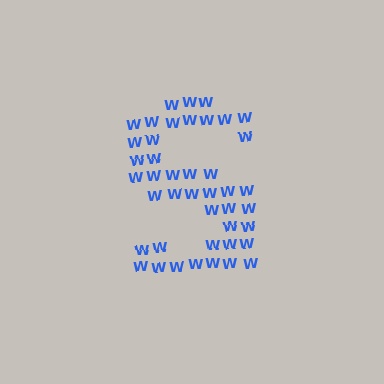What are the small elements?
The small elements are letter W's.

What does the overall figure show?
The overall figure shows the letter S.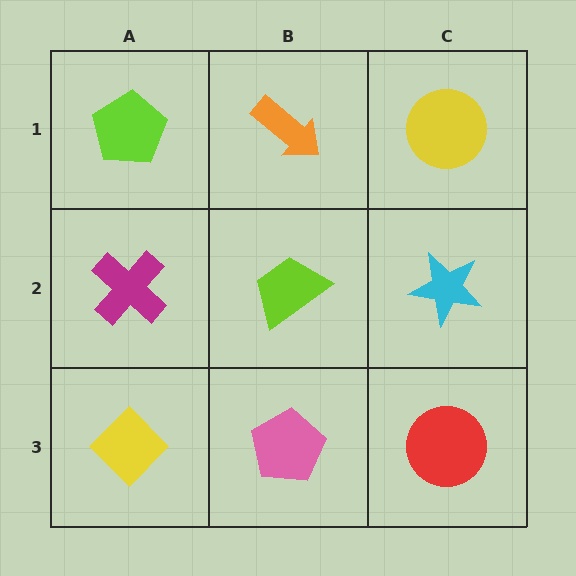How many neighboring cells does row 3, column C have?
2.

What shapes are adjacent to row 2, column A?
A lime pentagon (row 1, column A), a yellow diamond (row 3, column A), a lime trapezoid (row 2, column B).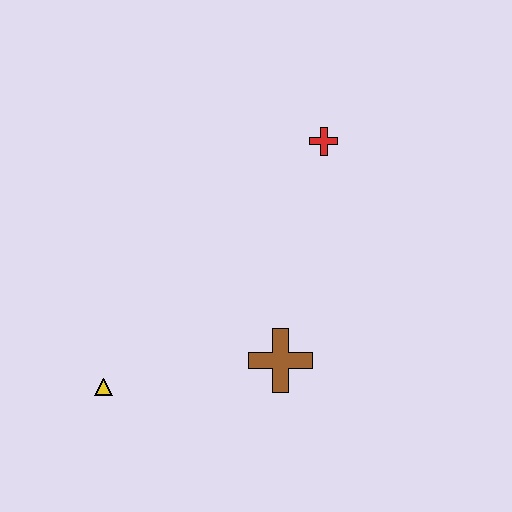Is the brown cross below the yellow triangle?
No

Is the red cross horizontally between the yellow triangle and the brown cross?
No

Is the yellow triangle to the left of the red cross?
Yes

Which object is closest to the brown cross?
The yellow triangle is closest to the brown cross.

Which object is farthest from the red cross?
The yellow triangle is farthest from the red cross.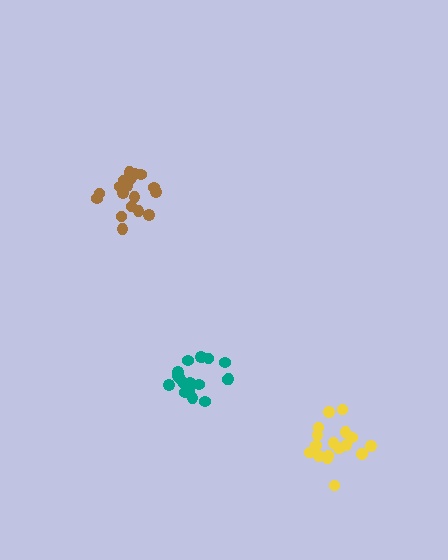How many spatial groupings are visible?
There are 3 spatial groupings.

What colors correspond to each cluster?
The clusters are colored: teal, yellow, brown.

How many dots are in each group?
Group 1: 19 dots, Group 2: 18 dots, Group 3: 19 dots (56 total).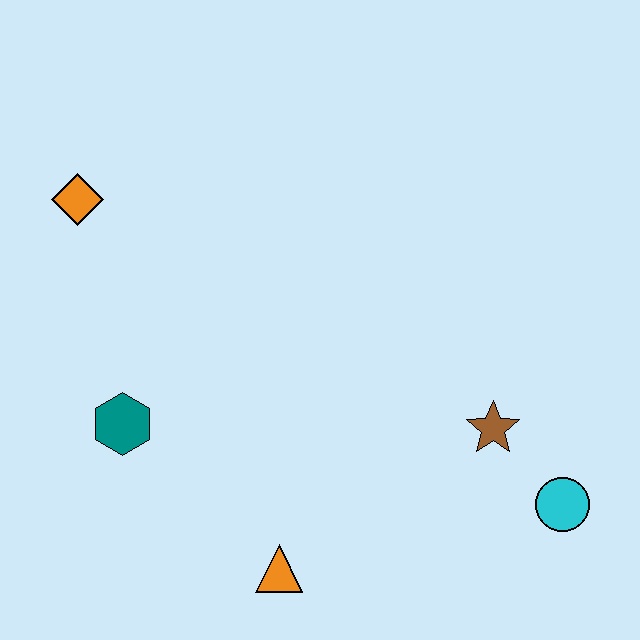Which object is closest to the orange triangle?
The teal hexagon is closest to the orange triangle.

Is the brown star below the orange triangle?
No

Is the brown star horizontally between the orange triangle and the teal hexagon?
No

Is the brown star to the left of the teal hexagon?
No